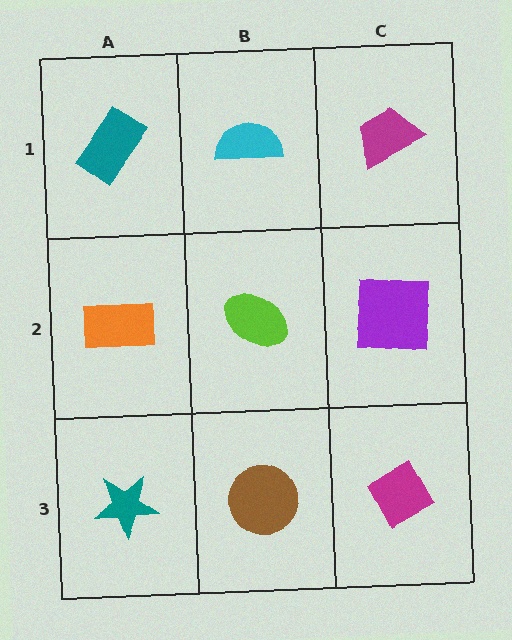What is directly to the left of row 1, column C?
A cyan semicircle.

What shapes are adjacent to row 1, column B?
A lime ellipse (row 2, column B), a teal rectangle (row 1, column A), a magenta trapezoid (row 1, column C).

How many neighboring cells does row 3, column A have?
2.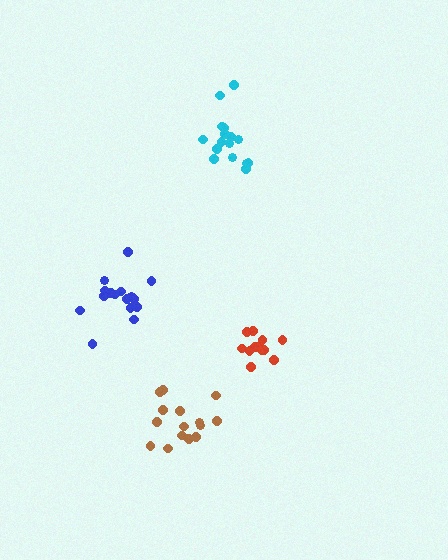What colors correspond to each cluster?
The clusters are colored: brown, blue, red, cyan.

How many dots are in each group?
Group 1: 15 dots, Group 2: 17 dots, Group 3: 12 dots, Group 4: 16 dots (60 total).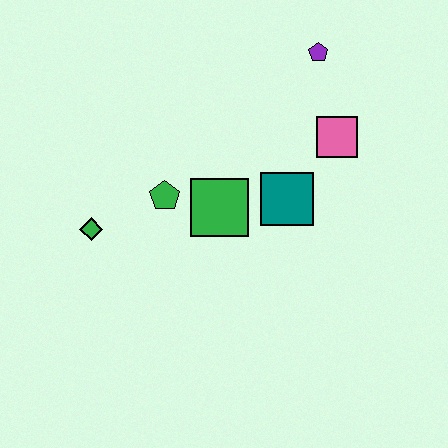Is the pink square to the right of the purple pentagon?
Yes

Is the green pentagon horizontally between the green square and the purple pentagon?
No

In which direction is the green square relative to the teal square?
The green square is to the left of the teal square.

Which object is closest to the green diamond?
The green pentagon is closest to the green diamond.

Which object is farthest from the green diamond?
The purple pentagon is farthest from the green diamond.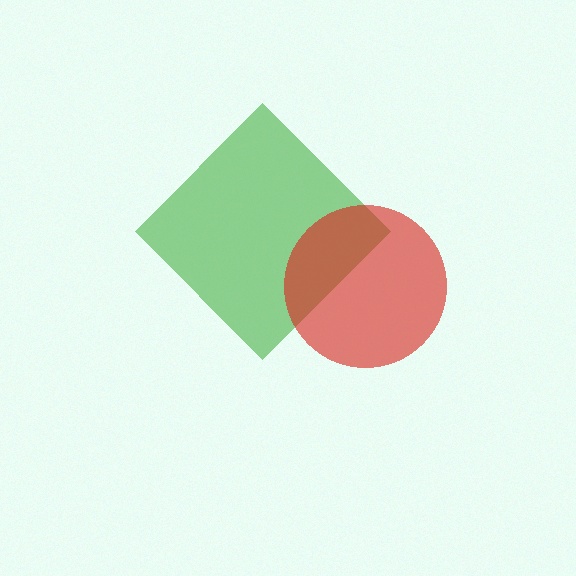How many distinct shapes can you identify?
There are 2 distinct shapes: a green diamond, a red circle.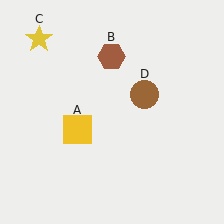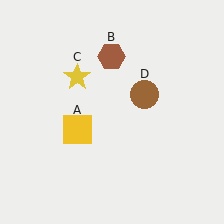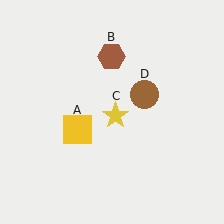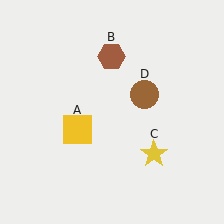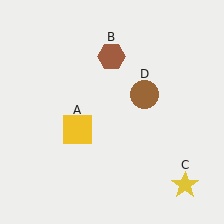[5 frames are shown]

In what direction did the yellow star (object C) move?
The yellow star (object C) moved down and to the right.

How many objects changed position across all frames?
1 object changed position: yellow star (object C).